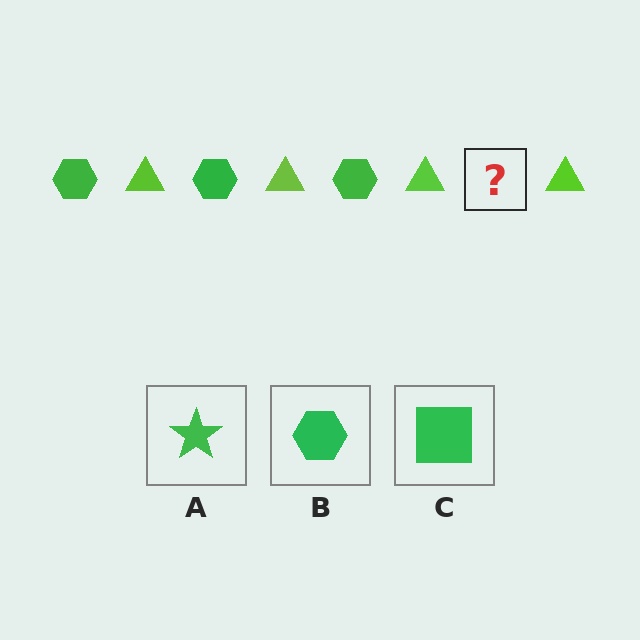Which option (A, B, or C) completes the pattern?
B.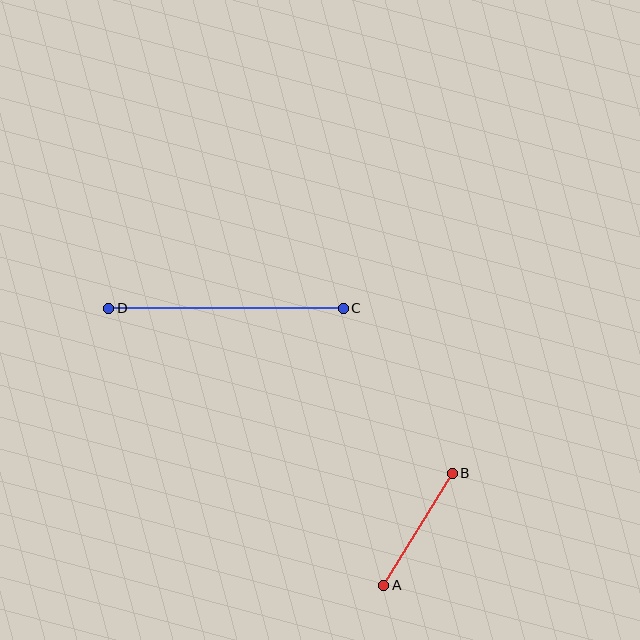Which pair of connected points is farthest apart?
Points C and D are farthest apart.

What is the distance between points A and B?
The distance is approximately 132 pixels.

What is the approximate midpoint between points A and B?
The midpoint is at approximately (418, 529) pixels.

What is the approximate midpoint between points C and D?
The midpoint is at approximately (226, 308) pixels.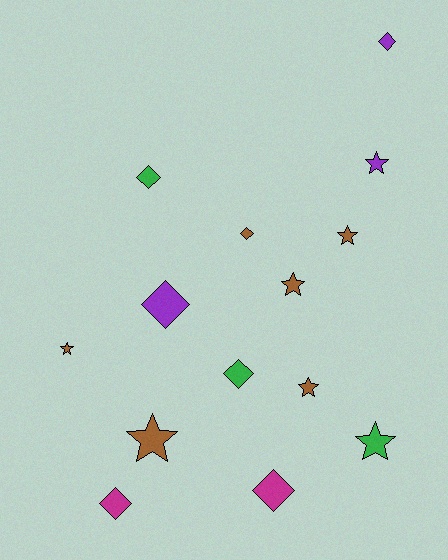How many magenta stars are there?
There are no magenta stars.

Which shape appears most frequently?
Diamond, with 7 objects.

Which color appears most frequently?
Brown, with 6 objects.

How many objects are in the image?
There are 14 objects.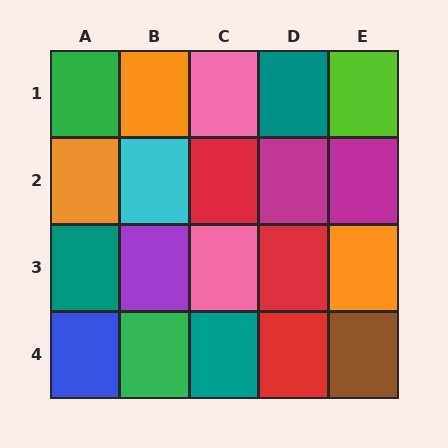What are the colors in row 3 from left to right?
Teal, purple, pink, red, orange.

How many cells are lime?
1 cell is lime.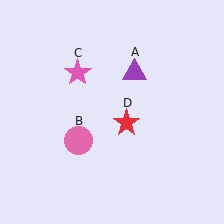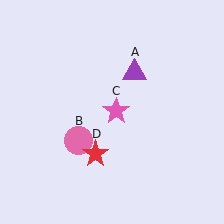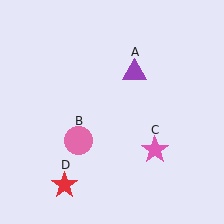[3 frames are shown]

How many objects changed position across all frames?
2 objects changed position: pink star (object C), red star (object D).